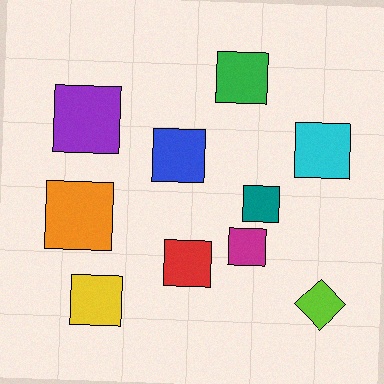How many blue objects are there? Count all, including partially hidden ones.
There is 1 blue object.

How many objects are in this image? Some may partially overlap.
There are 10 objects.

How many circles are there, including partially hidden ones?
There are no circles.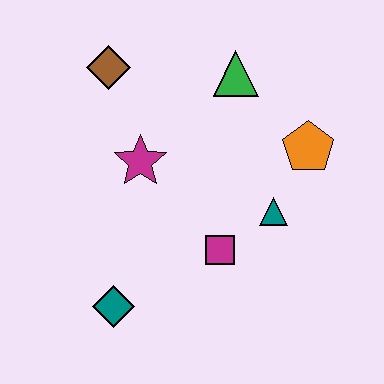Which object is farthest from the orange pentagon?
The teal diamond is farthest from the orange pentagon.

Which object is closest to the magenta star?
The brown diamond is closest to the magenta star.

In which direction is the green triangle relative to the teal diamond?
The green triangle is above the teal diamond.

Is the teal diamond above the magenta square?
No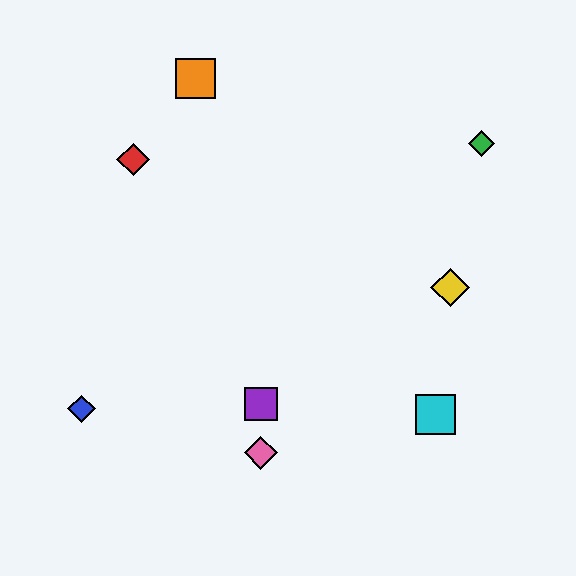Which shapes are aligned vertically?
The purple square, the pink diamond are aligned vertically.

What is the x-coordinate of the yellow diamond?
The yellow diamond is at x≈450.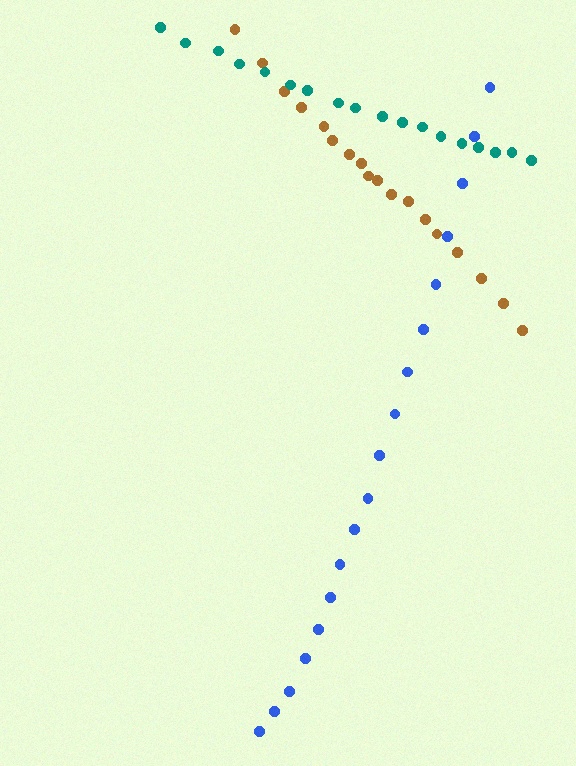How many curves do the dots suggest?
There are 3 distinct paths.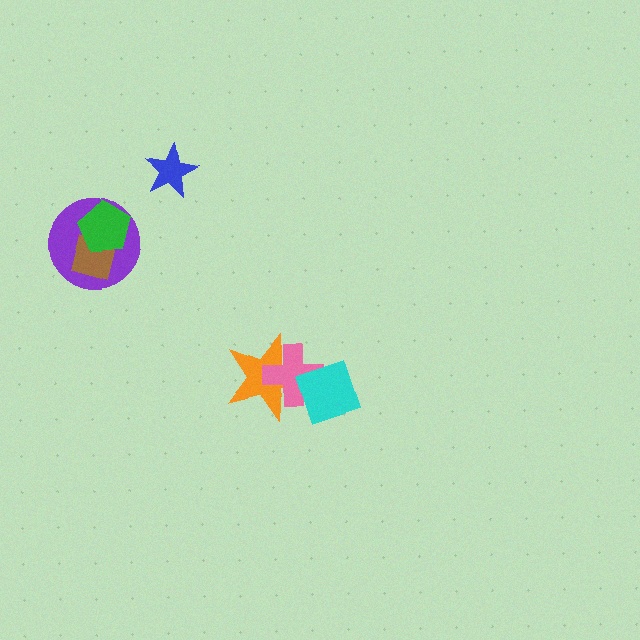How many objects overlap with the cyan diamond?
2 objects overlap with the cyan diamond.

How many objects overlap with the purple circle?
2 objects overlap with the purple circle.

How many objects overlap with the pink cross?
2 objects overlap with the pink cross.